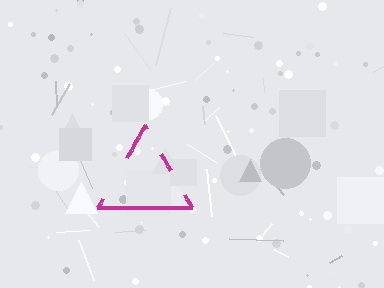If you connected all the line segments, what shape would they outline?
They would outline a triangle.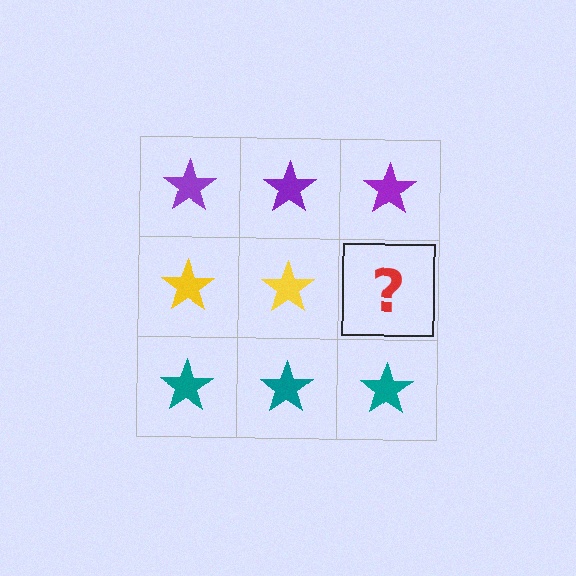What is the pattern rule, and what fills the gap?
The rule is that each row has a consistent color. The gap should be filled with a yellow star.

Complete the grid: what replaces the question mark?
The question mark should be replaced with a yellow star.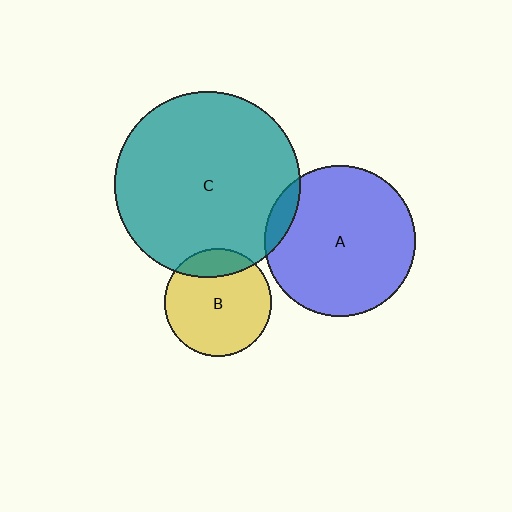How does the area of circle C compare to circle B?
Approximately 3.0 times.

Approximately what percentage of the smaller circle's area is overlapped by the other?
Approximately 10%.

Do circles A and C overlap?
Yes.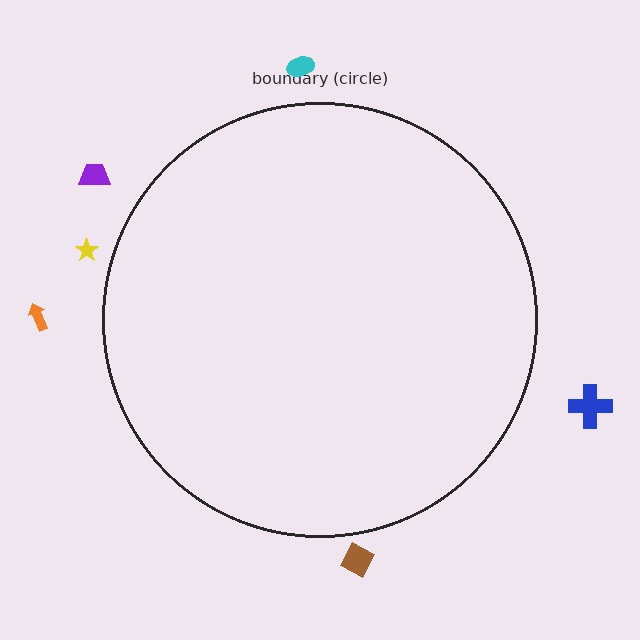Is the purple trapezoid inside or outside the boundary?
Outside.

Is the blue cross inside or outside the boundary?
Outside.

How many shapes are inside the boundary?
0 inside, 6 outside.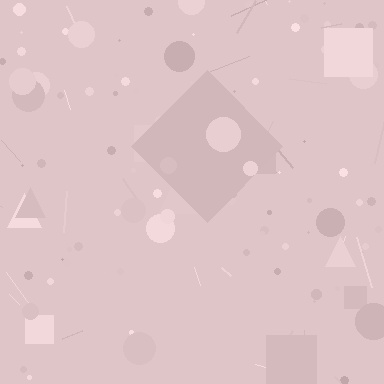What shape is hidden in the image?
A diamond is hidden in the image.